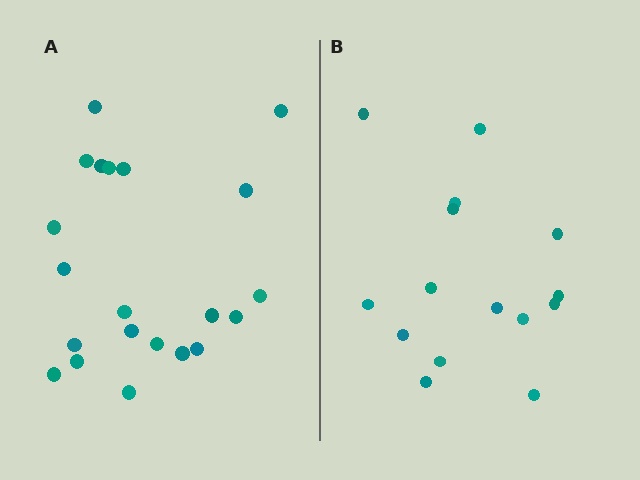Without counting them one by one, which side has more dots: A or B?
Region A (the left region) has more dots.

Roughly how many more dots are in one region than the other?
Region A has about 6 more dots than region B.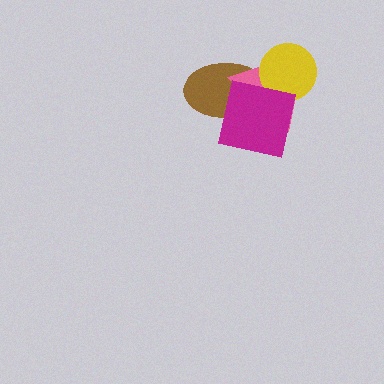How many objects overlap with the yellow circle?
1 object overlaps with the yellow circle.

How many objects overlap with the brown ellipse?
2 objects overlap with the brown ellipse.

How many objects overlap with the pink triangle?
3 objects overlap with the pink triangle.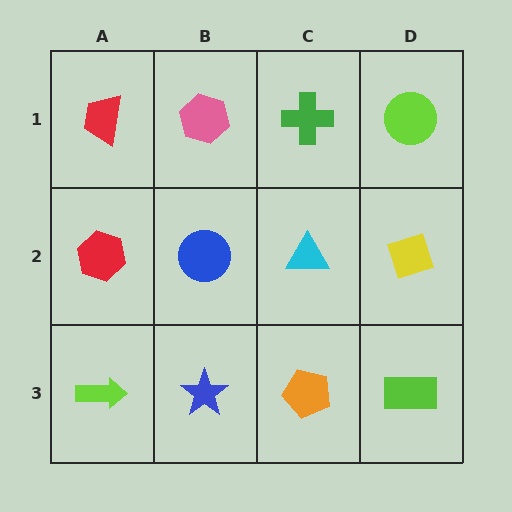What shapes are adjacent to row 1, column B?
A blue circle (row 2, column B), a red trapezoid (row 1, column A), a green cross (row 1, column C).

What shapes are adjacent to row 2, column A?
A red trapezoid (row 1, column A), a lime arrow (row 3, column A), a blue circle (row 2, column B).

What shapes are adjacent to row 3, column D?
A yellow diamond (row 2, column D), an orange pentagon (row 3, column C).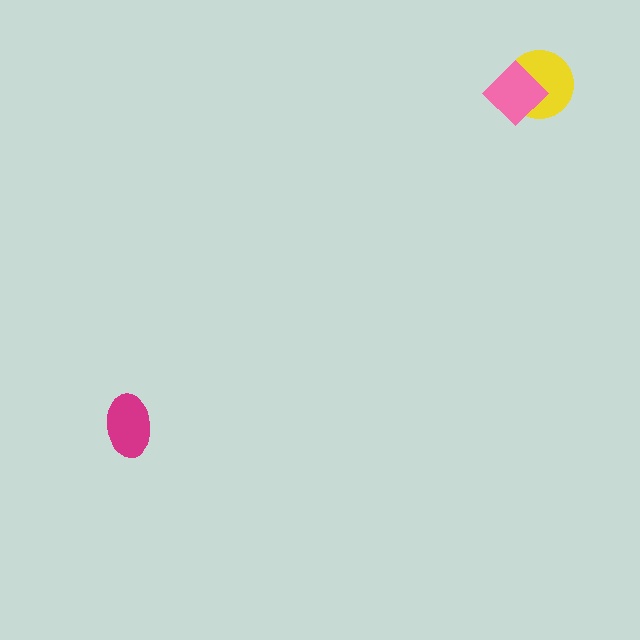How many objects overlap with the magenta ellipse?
0 objects overlap with the magenta ellipse.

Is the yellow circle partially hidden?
Yes, it is partially covered by another shape.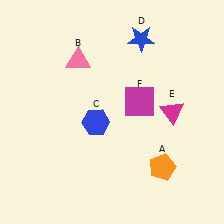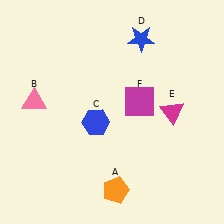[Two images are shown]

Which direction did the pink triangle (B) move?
The pink triangle (B) moved left.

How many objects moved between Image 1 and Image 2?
2 objects moved between the two images.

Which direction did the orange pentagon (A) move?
The orange pentagon (A) moved left.